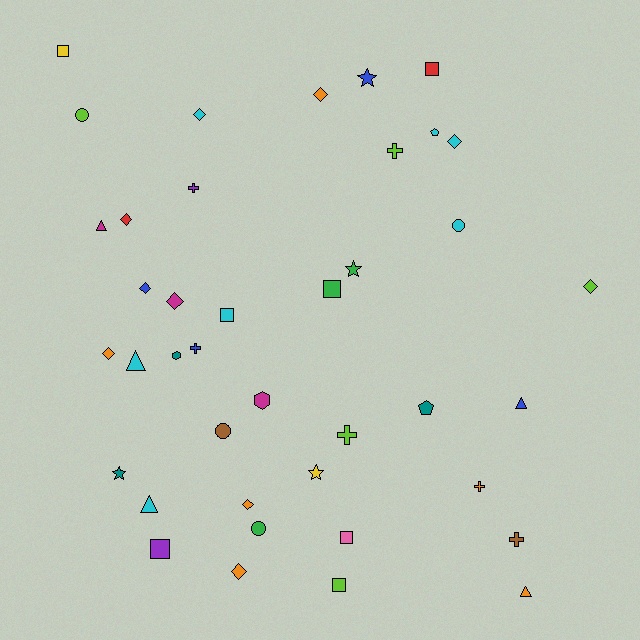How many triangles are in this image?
There are 5 triangles.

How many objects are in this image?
There are 40 objects.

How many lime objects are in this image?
There are 5 lime objects.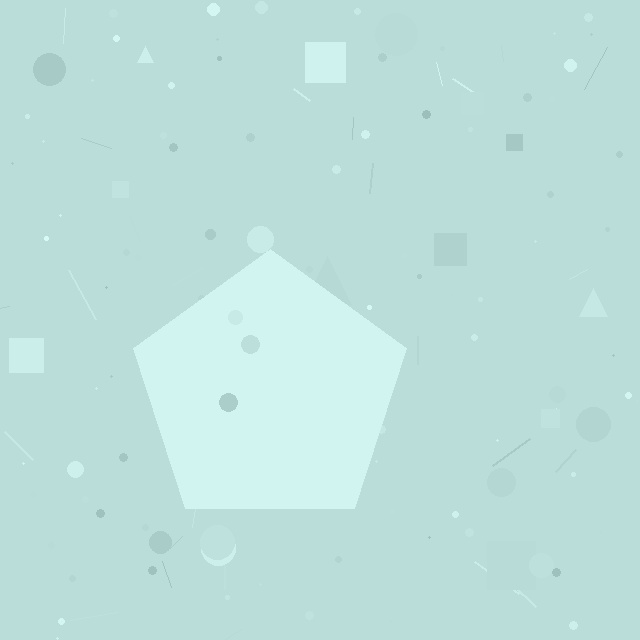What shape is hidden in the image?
A pentagon is hidden in the image.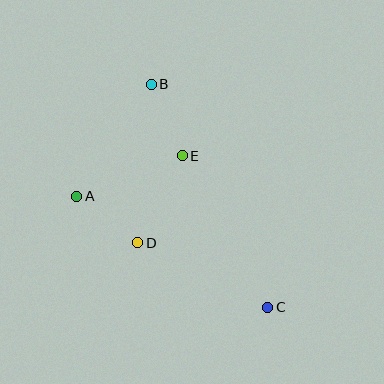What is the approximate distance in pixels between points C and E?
The distance between C and E is approximately 174 pixels.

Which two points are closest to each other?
Points A and D are closest to each other.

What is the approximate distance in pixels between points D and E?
The distance between D and E is approximately 98 pixels.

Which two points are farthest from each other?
Points B and C are farthest from each other.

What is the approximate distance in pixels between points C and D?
The distance between C and D is approximately 145 pixels.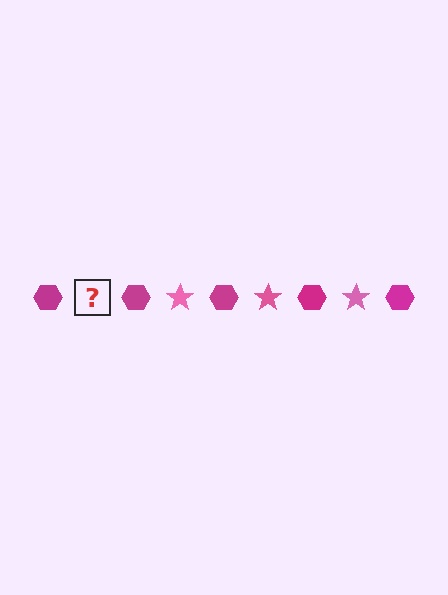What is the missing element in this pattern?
The missing element is a pink star.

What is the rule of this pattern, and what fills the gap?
The rule is that the pattern alternates between magenta hexagon and pink star. The gap should be filled with a pink star.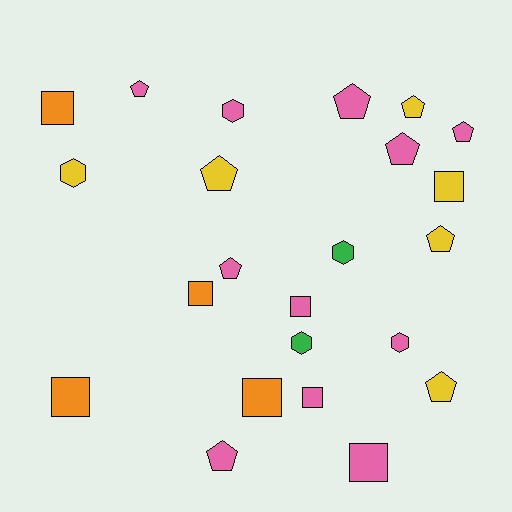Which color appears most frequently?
Pink, with 11 objects.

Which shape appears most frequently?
Pentagon, with 10 objects.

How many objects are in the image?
There are 23 objects.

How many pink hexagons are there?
There are 2 pink hexagons.